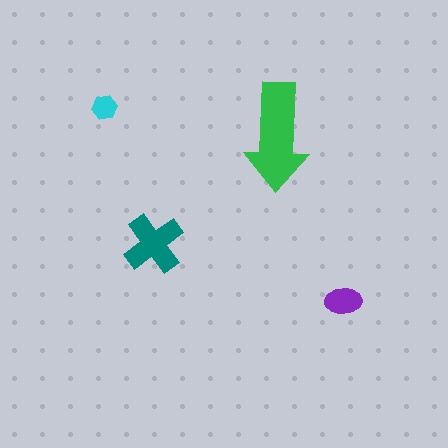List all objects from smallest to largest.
The cyan hexagon, the purple ellipse, the teal cross, the green arrow.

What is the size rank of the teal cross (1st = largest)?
2nd.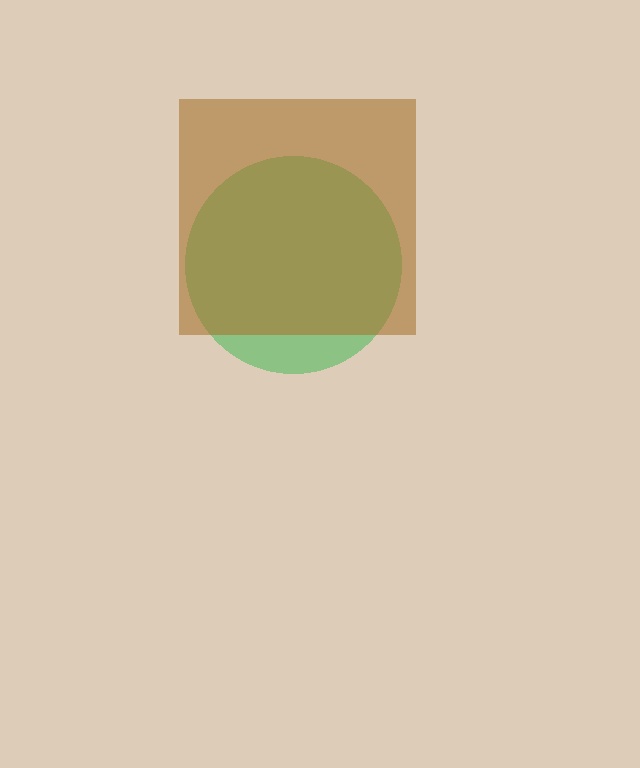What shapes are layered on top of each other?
The layered shapes are: a green circle, a brown square.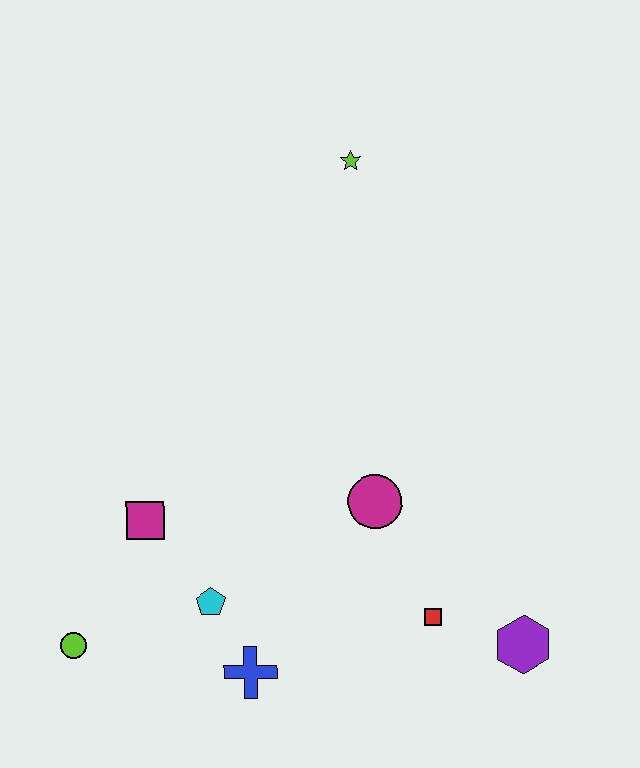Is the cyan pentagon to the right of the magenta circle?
No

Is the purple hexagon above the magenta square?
No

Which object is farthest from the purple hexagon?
The lime star is farthest from the purple hexagon.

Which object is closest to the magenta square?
The cyan pentagon is closest to the magenta square.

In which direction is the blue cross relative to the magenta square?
The blue cross is below the magenta square.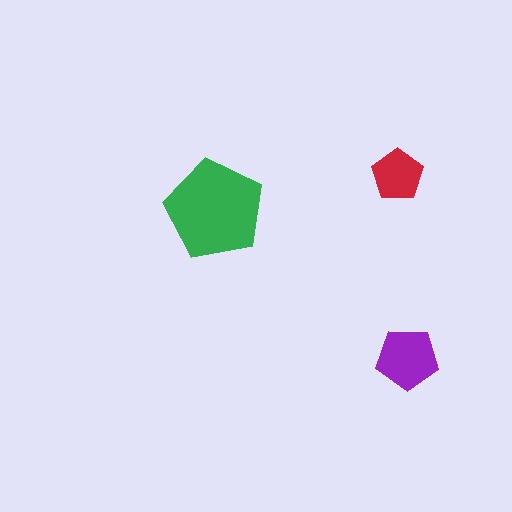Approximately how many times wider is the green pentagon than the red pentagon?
About 2 times wider.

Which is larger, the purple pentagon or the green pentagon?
The green one.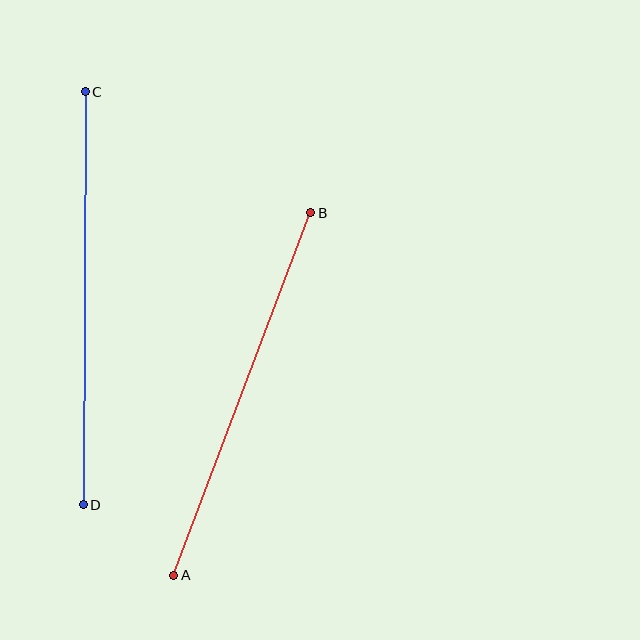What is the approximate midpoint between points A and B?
The midpoint is at approximately (242, 394) pixels.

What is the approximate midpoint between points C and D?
The midpoint is at approximately (84, 298) pixels.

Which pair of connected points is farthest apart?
Points C and D are farthest apart.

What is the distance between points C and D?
The distance is approximately 413 pixels.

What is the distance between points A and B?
The distance is approximately 387 pixels.